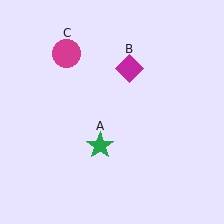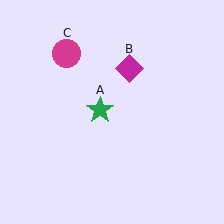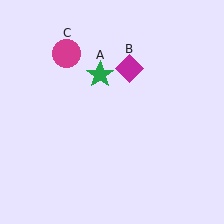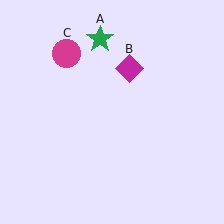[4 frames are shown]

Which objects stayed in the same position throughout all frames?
Magenta diamond (object B) and magenta circle (object C) remained stationary.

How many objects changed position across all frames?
1 object changed position: green star (object A).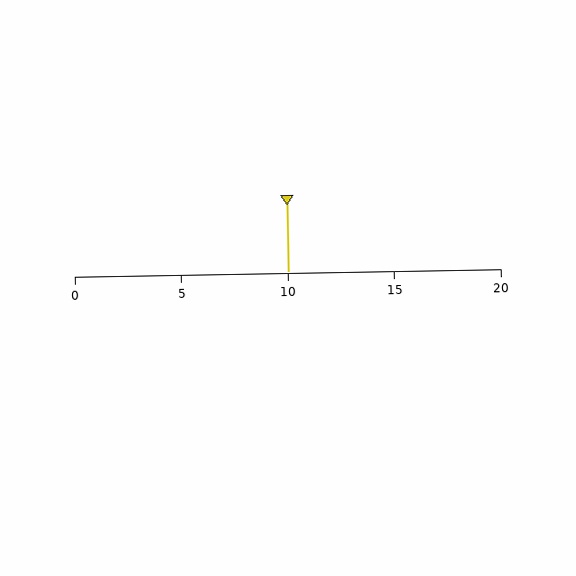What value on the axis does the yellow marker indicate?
The marker indicates approximately 10.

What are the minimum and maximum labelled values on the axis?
The axis runs from 0 to 20.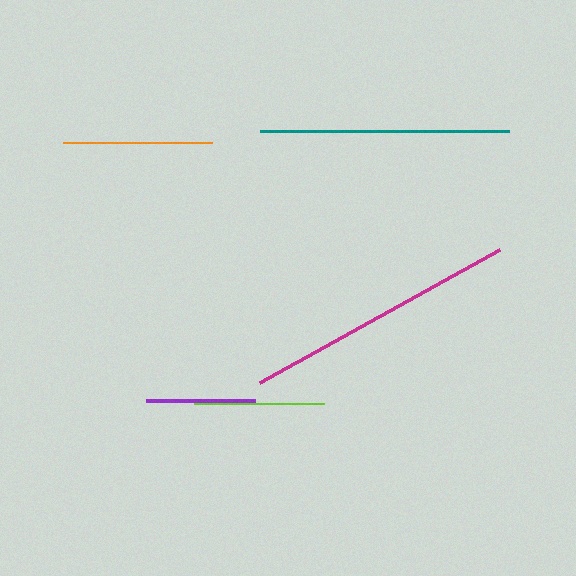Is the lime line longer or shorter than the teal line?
The teal line is longer than the lime line.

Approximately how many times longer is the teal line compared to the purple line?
The teal line is approximately 2.3 times the length of the purple line.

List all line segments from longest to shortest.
From longest to shortest: magenta, teal, orange, lime, purple.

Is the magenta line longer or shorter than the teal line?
The magenta line is longer than the teal line.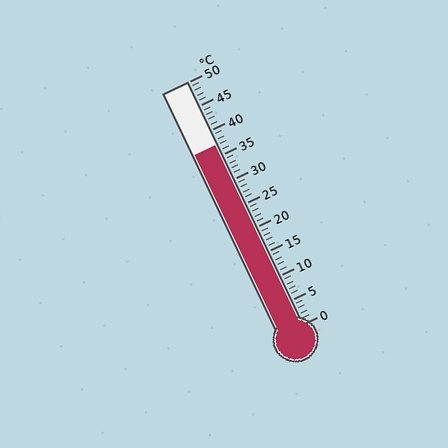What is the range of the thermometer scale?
The thermometer scale ranges from 0°C to 50°C.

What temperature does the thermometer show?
The thermometer shows approximately 37°C.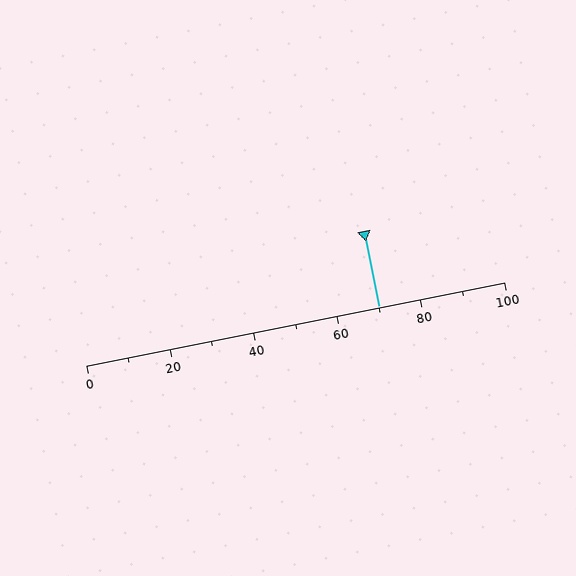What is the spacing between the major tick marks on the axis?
The major ticks are spaced 20 apart.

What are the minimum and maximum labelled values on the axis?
The axis runs from 0 to 100.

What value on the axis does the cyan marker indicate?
The marker indicates approximately 70.